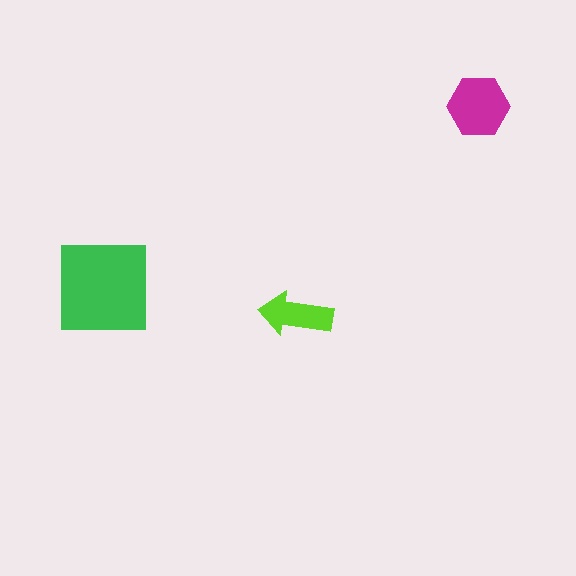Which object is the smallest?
The lime arrow.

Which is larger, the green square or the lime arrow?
The green square.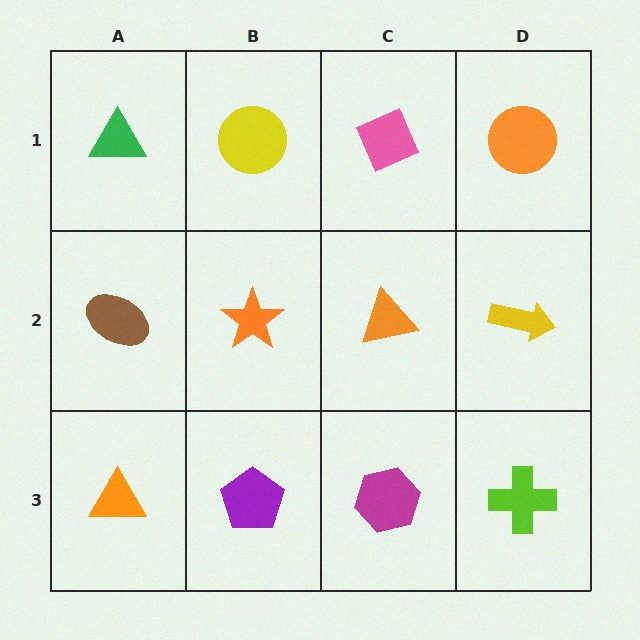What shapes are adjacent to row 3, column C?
An orange triangle (row 2, column C), a purple pentagon (row 3, column B), a lime cross (row 3, column D).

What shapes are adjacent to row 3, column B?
An orange star (row 2, column B), an orange triangle (row 3, column A), a magenta hexagon (row 3, column C).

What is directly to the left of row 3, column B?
An orange triangle.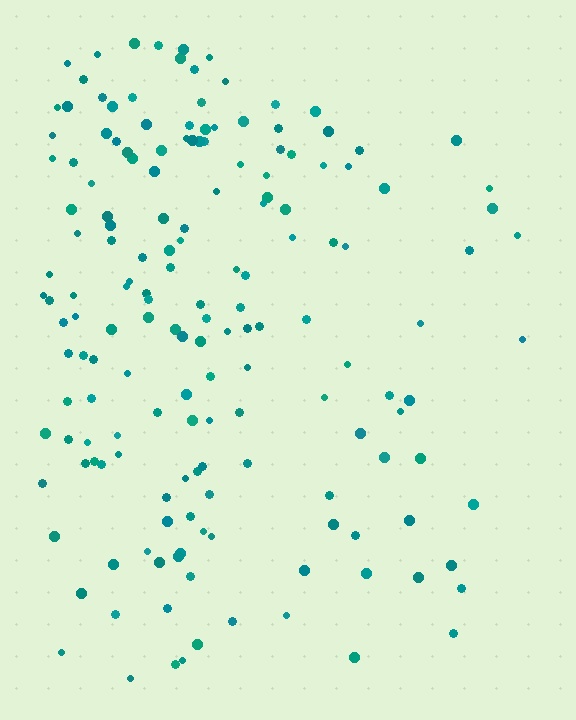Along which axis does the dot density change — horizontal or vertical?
Horizontal.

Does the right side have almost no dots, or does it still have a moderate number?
Still a moderate number, just noticeably fewer than the left.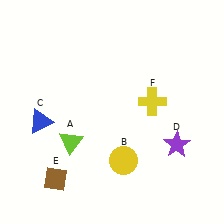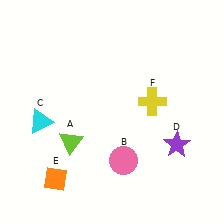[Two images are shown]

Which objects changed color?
B changed from yellow to pink. C changed from blue to cyan. E changed from brown to orange.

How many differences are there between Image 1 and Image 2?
There are 3 differences between the two images.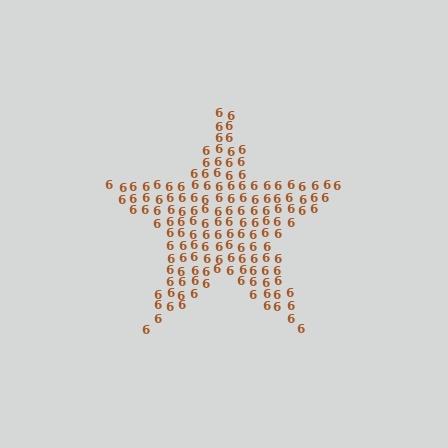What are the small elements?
The small elements are digit 6's.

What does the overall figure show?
The overall figure shows a star.